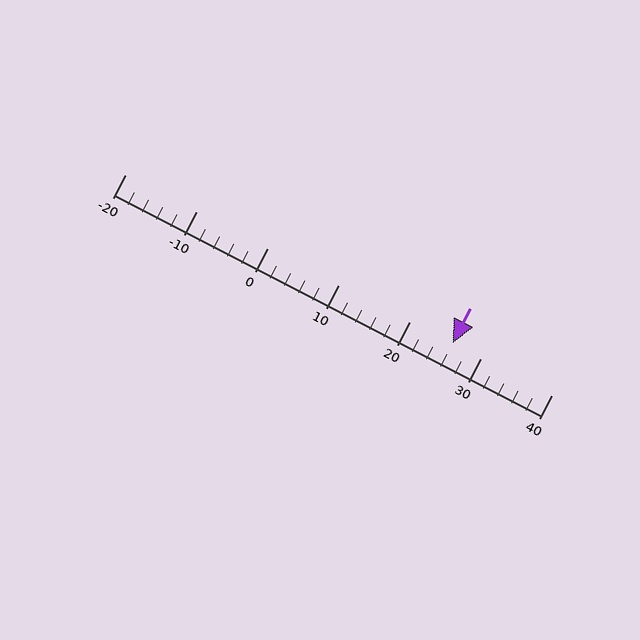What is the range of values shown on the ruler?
The ruler shows values from -20 to 40.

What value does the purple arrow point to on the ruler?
The purple arrow points to approximately 26.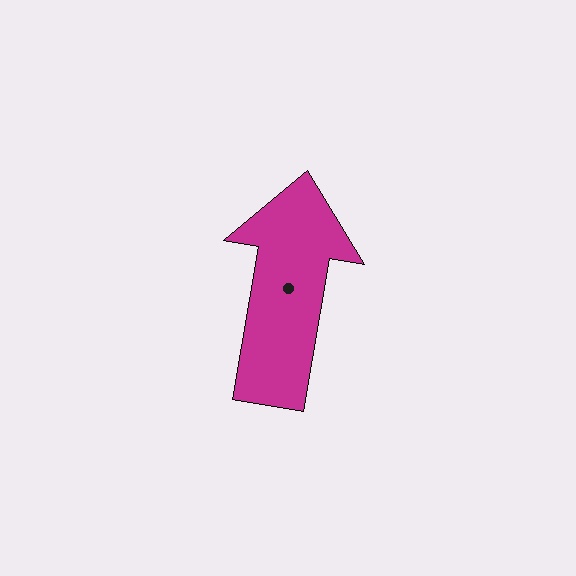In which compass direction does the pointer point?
North.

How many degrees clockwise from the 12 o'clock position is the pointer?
Approximately 10 degrees.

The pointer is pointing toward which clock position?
Roughly 12 o'clock.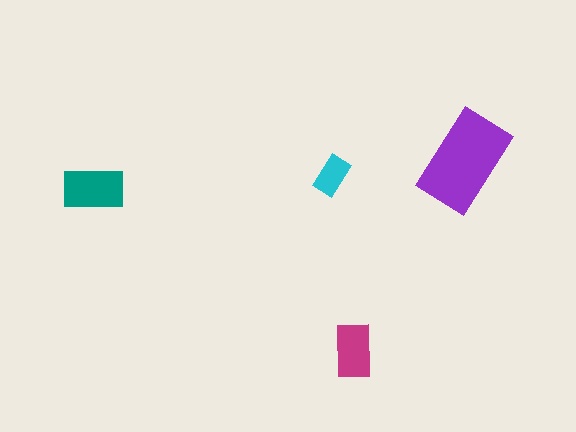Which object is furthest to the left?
The teal rectangle is leftmost.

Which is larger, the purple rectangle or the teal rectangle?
The purple one.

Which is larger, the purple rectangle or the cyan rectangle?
The purple one.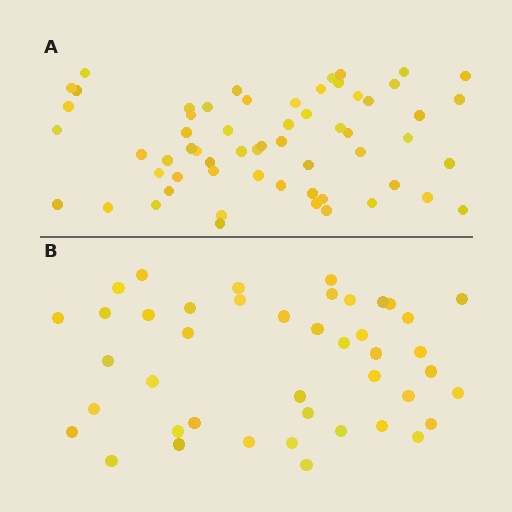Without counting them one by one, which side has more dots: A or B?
Region A (the top region) has more dots.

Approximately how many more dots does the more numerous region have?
Region A has approximately 15 more dots than region B.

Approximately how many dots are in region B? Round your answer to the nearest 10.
About 40 dots. (The exact count is 43, which rounds to 40.)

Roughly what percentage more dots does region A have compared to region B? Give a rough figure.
About 40% more.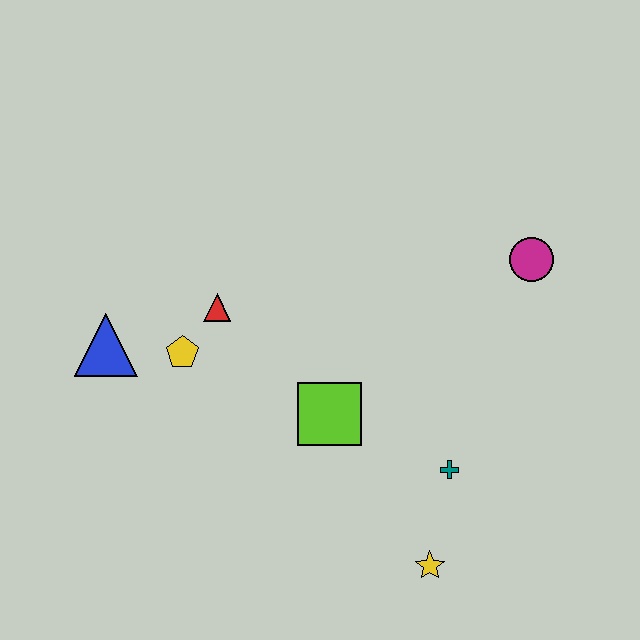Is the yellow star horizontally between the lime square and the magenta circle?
Yes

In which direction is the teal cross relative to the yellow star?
The teal cross is above the yellow star.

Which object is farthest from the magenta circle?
The blue triangle is farthest from the magenta circle.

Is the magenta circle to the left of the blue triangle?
No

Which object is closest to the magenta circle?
The teal cross is closest to the magenta circle.